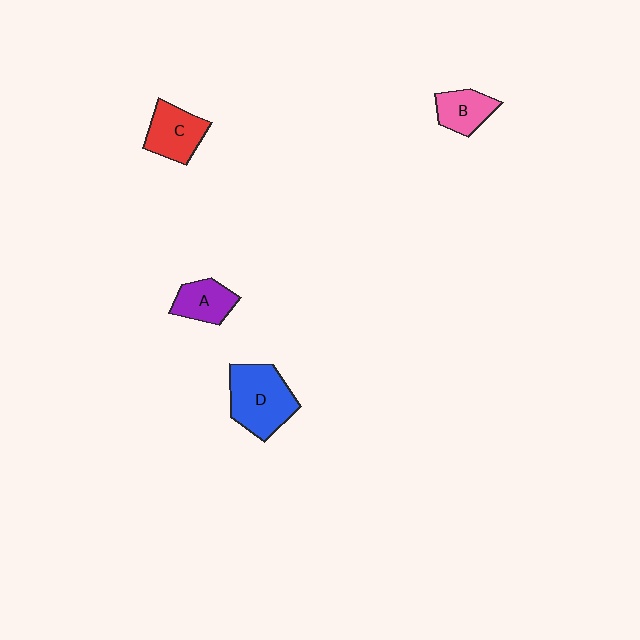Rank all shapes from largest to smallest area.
From largest to smallest: D (blue), C (red), A (purple), B (pink).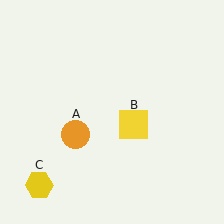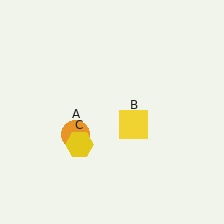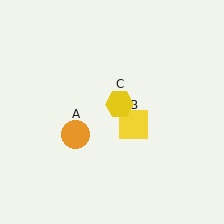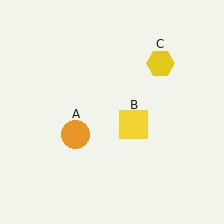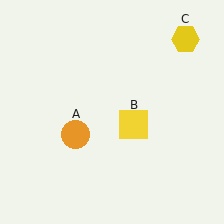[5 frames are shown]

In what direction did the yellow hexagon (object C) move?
The yellow hexagon (object C) moved up and to the right.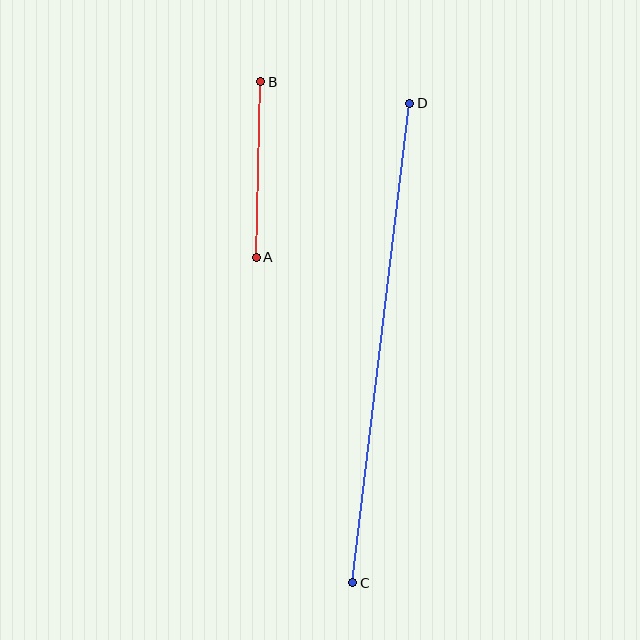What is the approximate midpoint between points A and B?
The midpoint is at approximately (258, 169) pixels.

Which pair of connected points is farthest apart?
Points C and D are farthest apart.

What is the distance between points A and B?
The distance is approximately 175 pixels.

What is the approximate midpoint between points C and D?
The midpoint is at approximately (381, 343) pixels.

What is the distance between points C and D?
The distance is approximately 483 pixels.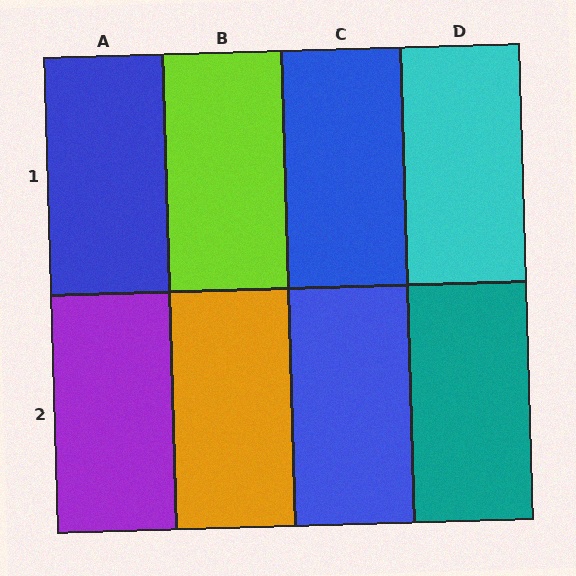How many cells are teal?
1 cell is teal.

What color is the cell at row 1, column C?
Blue.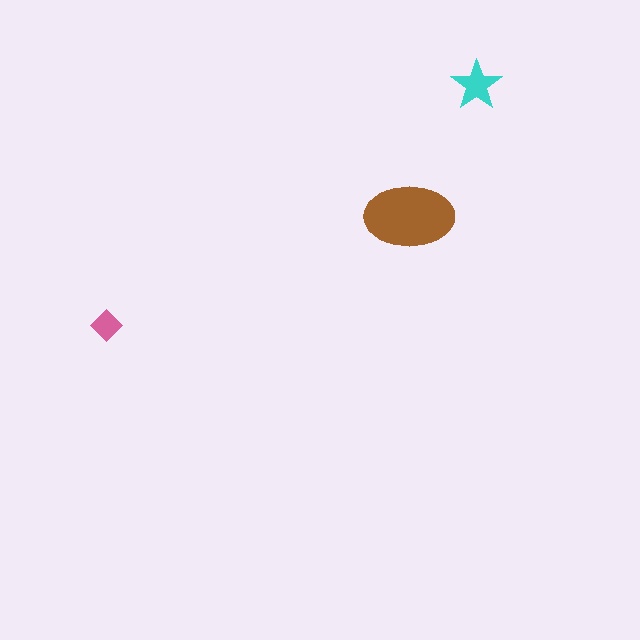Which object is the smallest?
The pink diamond.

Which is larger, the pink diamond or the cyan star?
The cyan star.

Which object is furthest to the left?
The pink diamond is leftmost.